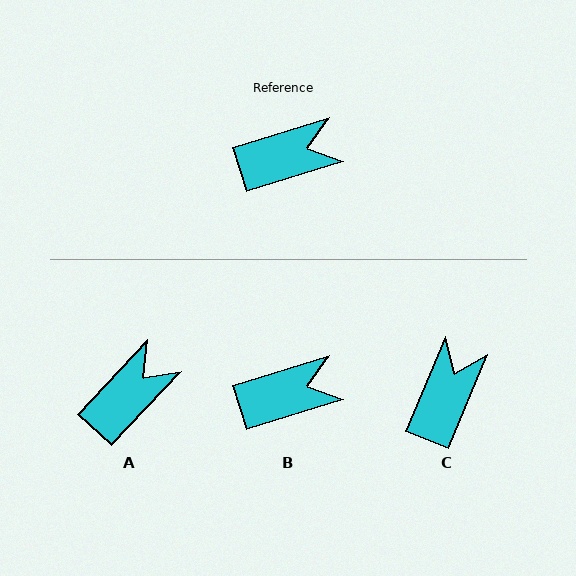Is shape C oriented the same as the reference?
No, it is off by about 50 degrees.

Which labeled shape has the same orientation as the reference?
B.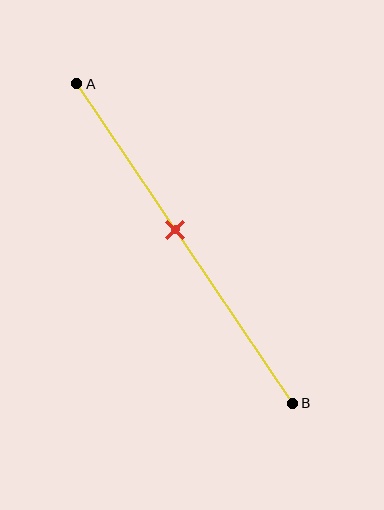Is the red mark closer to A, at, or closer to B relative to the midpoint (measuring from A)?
The red mark is closer to point A than the midpoint of segment AB.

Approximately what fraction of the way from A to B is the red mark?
The red mark is approximately 45% of the way from A to B.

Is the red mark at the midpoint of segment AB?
No, the mark is at about 45% from A, not at the 50% midpoint.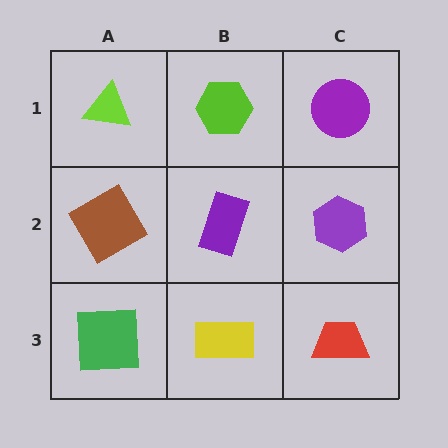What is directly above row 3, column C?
A purple hexagon.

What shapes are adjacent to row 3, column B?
A purple rectangle (row 2, column B), a green square (row 3, column A), a red trapezoid (row 3, column C).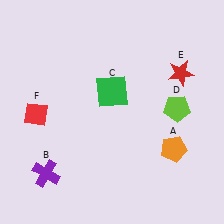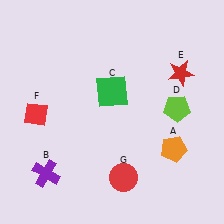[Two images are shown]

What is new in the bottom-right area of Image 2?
A red circle (G) was added in the bottom-right area of Image 2.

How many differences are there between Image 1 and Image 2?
There is 1 difference between the two images.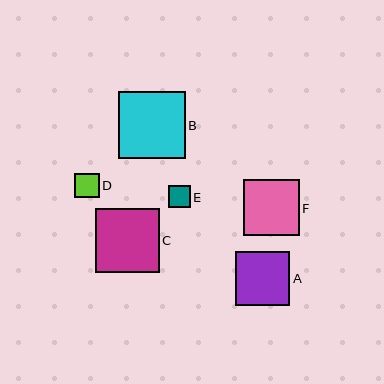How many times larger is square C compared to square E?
Square C is approximately 3.0 times the size of square E.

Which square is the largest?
Square B is the largest with a size of approximately 66 pixels.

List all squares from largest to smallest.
From largest to smallest: B, C, F, A, D, E.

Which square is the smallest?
Square E is the smallest with a size of approximately 22 pixels.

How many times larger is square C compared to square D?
Square C is approximately 2.6 times the size of square D.